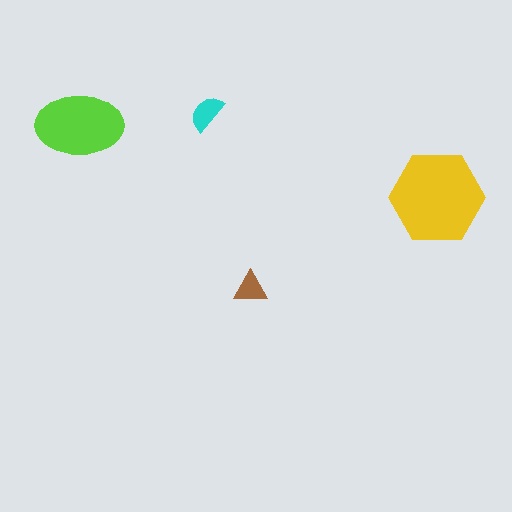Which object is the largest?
The yellow hexagon.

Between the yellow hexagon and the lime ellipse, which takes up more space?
The yellow hexagon.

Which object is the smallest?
The brown triangle.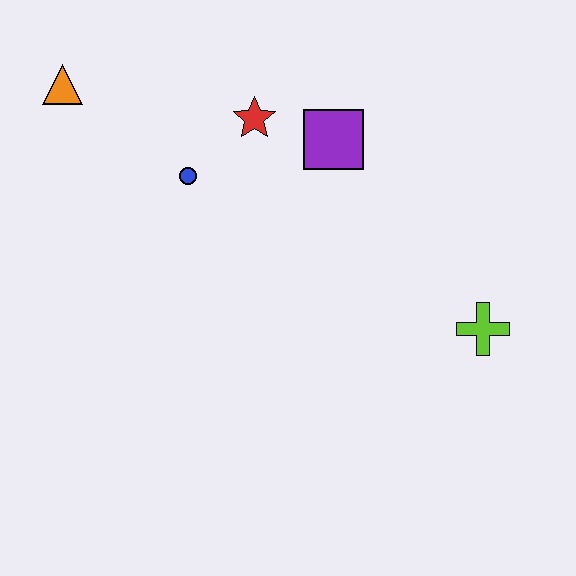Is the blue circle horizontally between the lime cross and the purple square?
No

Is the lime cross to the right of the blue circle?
Yes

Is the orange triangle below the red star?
No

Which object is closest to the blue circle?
The red star is closest to the blue circle.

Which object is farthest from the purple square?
The orange triangle is farthest from the purple square.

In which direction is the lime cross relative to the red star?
The lime cross is to the right of the red star.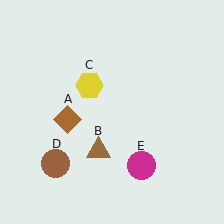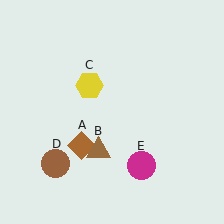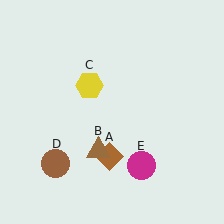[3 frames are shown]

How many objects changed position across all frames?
1 object changed position: brown diamond (object A).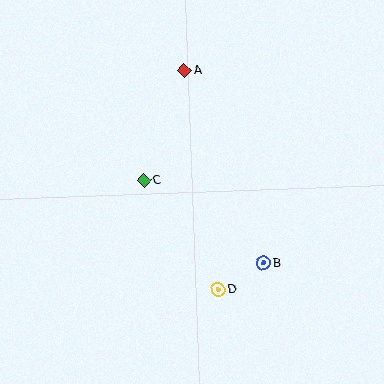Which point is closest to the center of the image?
Point C at (144, 181) is closest to the center.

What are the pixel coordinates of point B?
Point B is at (263, 263).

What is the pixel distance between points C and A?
The distance between C and A is 117 pixels.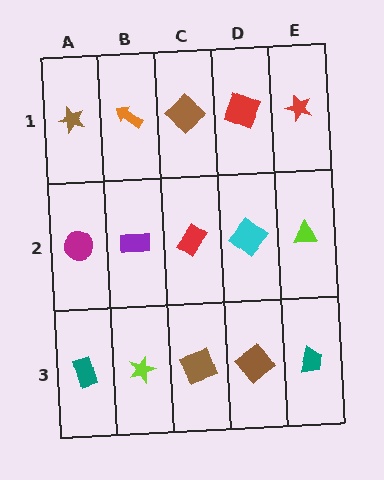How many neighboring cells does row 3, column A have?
2.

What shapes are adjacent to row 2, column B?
An orange arrow (row 1, column B), a lime star (row 3, column B), a magenta circle (row 2, column A), a red rectangle (row 2, column C).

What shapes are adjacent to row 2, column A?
A brown star (row 1, column A), a teal rectangle (row 3, column A), a purple rectangle (row 2, column B).